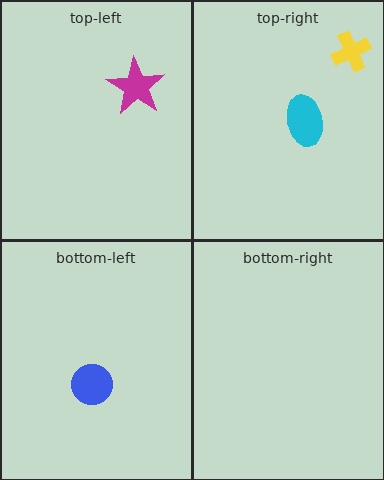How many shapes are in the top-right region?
2.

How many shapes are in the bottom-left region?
1.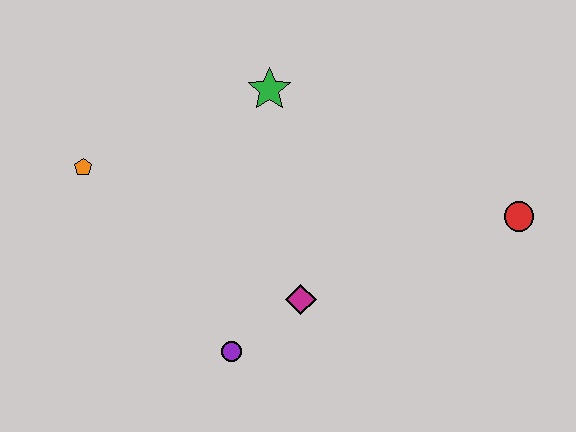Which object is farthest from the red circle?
The orange pentagon is farthest from the red circle.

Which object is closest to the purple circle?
The magenta diamond is closest to the purple circle.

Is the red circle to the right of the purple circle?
Yes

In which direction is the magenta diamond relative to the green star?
The magenta diamond is below the green star.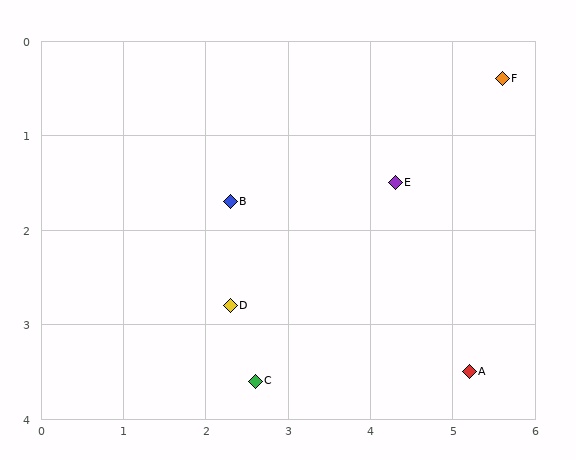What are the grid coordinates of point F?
Point F is at approximately (5.6, 0.4).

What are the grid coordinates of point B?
Point B is at approximately (2.3, 1.7).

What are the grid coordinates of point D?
Point D is at approximately (2.3, 2.8).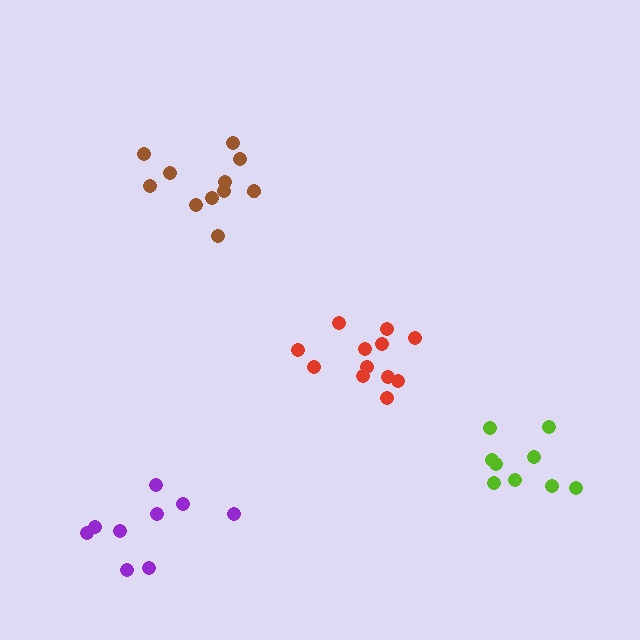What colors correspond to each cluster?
The clusters are colored: red, lime, brown, purple.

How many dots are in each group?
Group 1: 12 dots, Group 2: 9 dots, Group 3: 12 dots, Group 4: 9 dots (42 total).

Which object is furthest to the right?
The lime cluster is rightmost.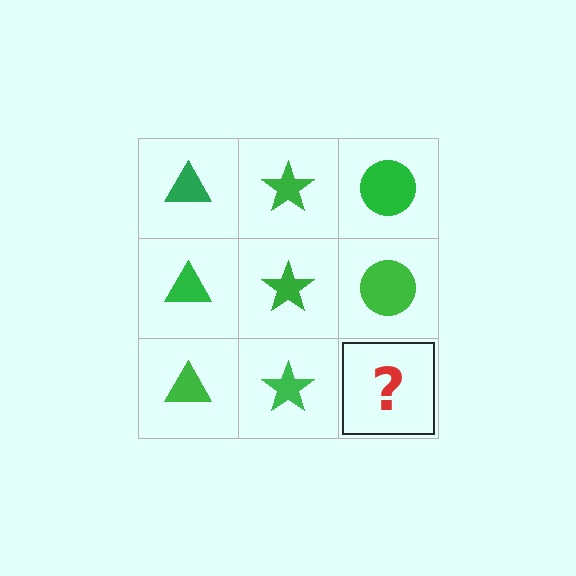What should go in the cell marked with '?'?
The missing cell should contain a green circle.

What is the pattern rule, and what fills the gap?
The rule is that each column has a consistent shape. The gap should be filled with a green circle.